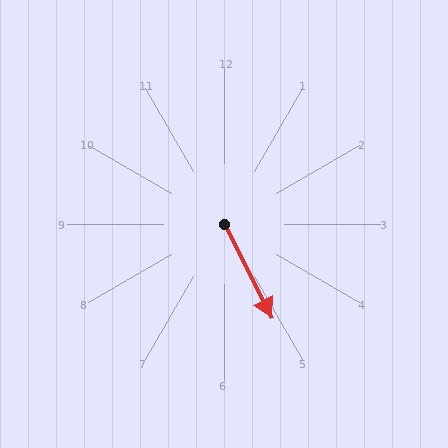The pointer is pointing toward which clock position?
Roughly 5 o'clock.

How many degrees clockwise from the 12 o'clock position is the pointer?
Approximately 153 degrees.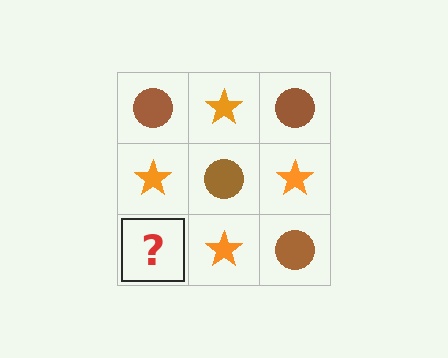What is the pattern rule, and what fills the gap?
The rule is that it alternates brown circle and orange star in a checkerboard pattern. The gap should be filled with a brown circle.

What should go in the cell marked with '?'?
The missing cell should contain a brown circle.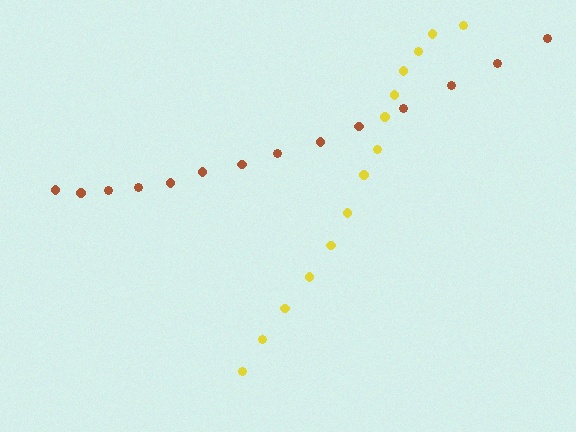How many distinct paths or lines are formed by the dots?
There are 2 distinct paths.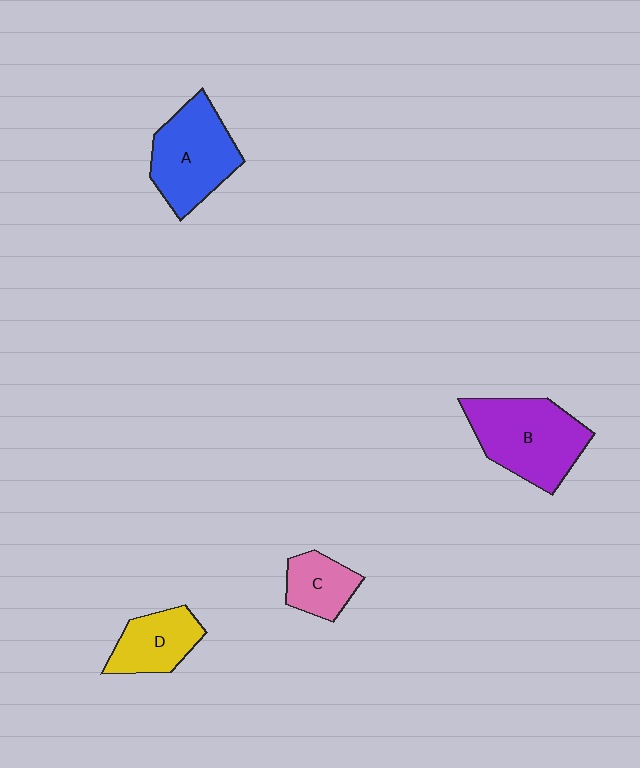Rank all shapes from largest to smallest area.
From largest to smallest: B (purple), A (blue), D (yellow), C (pink).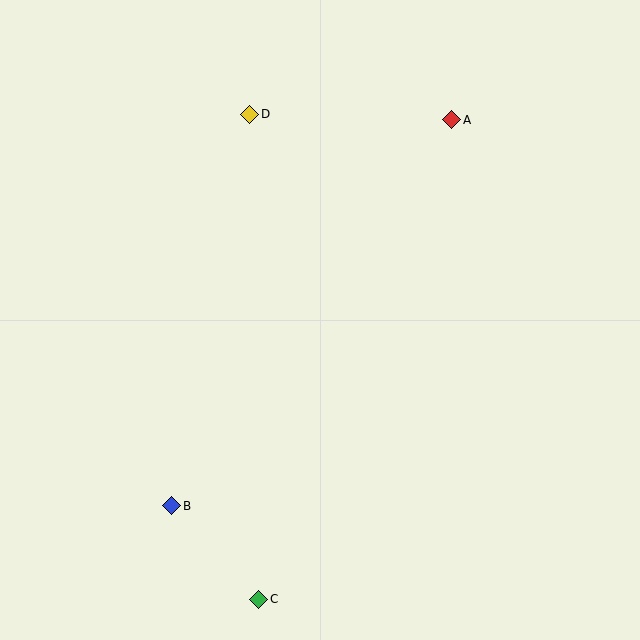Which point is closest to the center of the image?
Point D at (250, 114) is closest to the center.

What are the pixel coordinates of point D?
Point D is at (250, 114).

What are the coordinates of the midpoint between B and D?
The midpoint between B and D is at (211, 310).